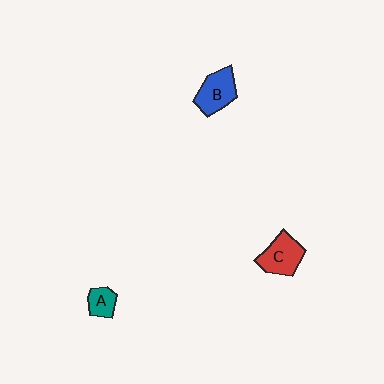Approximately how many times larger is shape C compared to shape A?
Approximately 1.8 times.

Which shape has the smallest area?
Shape A (teal).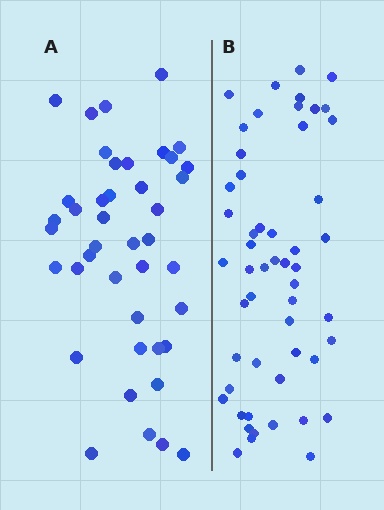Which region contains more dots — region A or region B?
Region B (the right region) has more dots.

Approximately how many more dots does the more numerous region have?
Region B has roughly 12 or so more dots than region A.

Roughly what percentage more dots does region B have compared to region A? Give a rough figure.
About 25% more.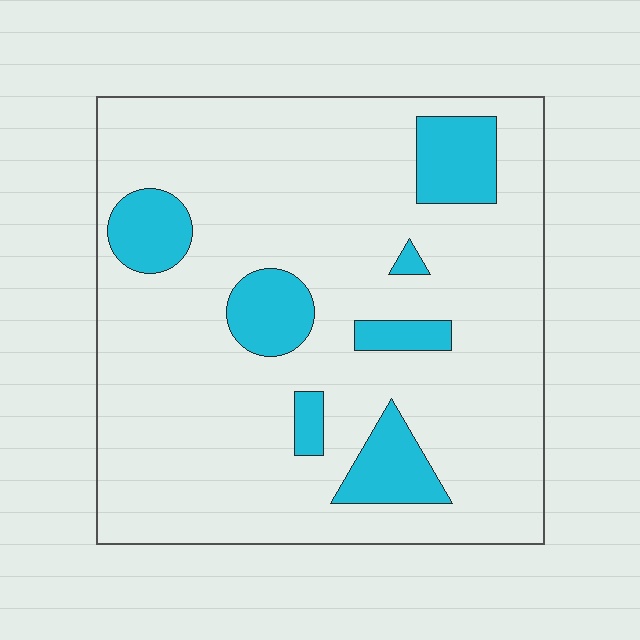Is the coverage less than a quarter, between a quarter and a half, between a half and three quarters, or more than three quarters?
Less than a quarter.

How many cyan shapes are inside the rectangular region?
7.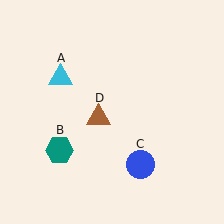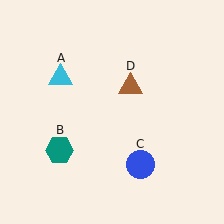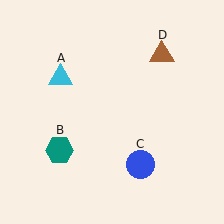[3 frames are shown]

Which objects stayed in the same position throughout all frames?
Cyan triangle (object A) and teal hexagon (object B) and blue circle (object C) remained stationary.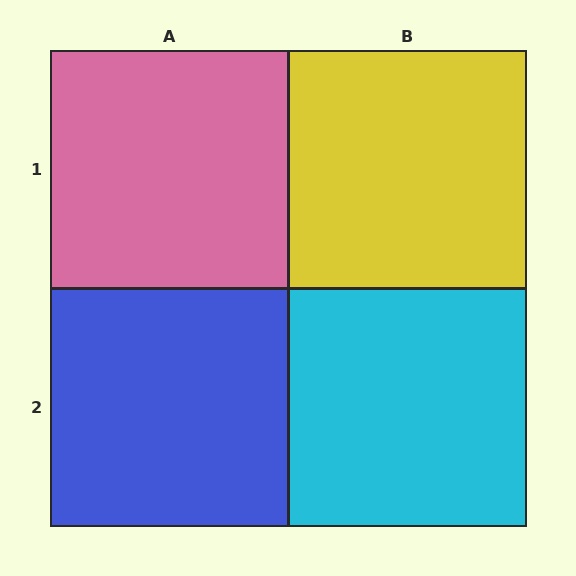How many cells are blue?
1 cell is blue.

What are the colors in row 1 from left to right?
Pink, yellow.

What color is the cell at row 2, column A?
Blue.